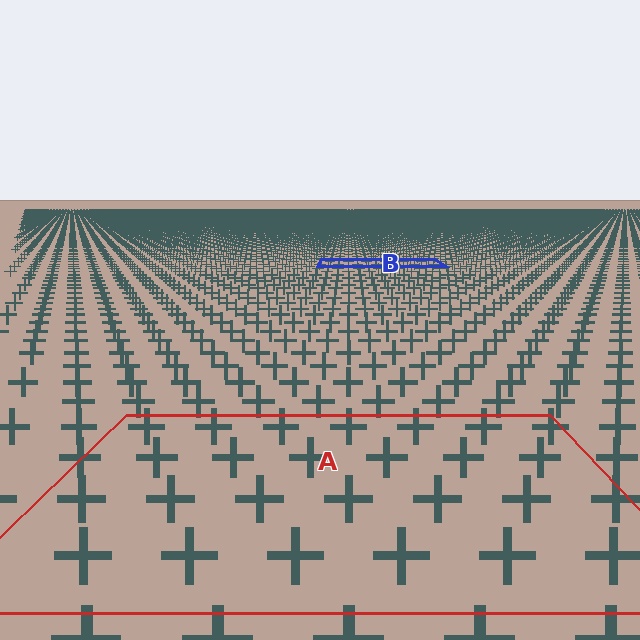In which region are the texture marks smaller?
The texture marks are smaller in region B, because it is farther away.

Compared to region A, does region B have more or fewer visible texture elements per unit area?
Region B has more texture elements per unit area — they are packed more densely because it is farther away.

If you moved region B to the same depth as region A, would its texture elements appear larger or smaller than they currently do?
They would appear larger. At a closer depth, the same texture elements are projected at a bigger on-screen size.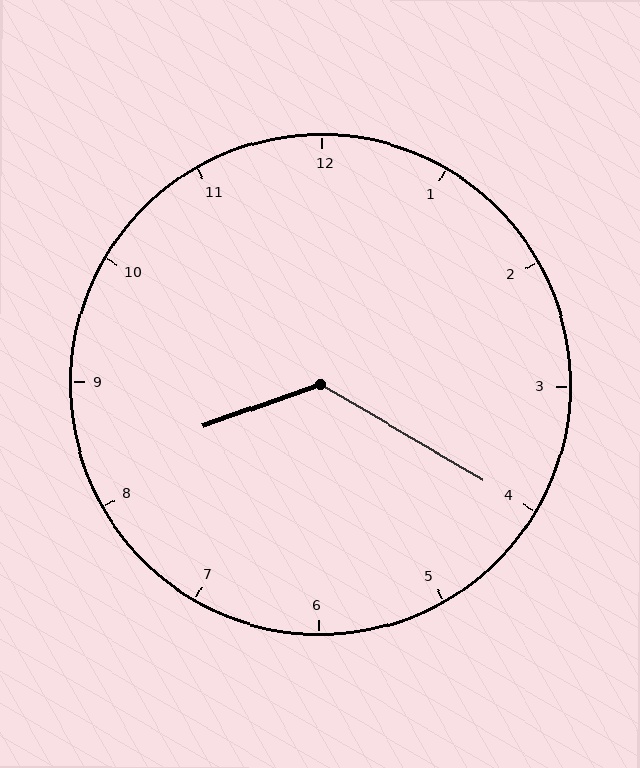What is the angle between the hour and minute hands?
Approximately 130 degrees.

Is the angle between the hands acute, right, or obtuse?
It is obtuse.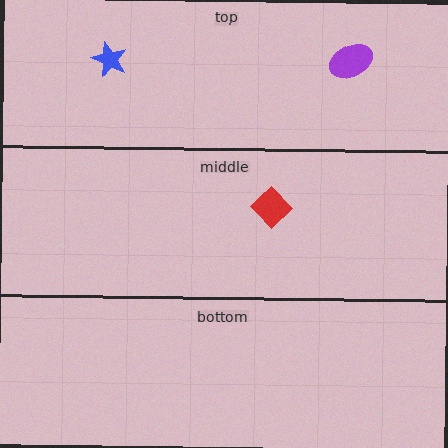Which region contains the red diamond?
The middle region.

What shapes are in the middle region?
The red diamond.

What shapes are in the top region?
The purple ellipse, the blue star.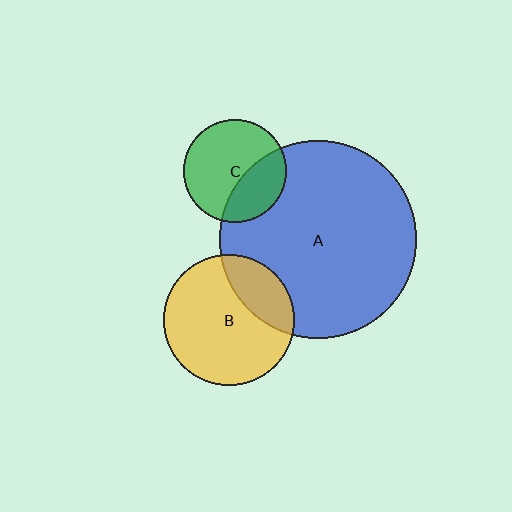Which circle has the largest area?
Circle A (blue).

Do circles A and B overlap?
Yes.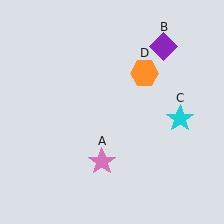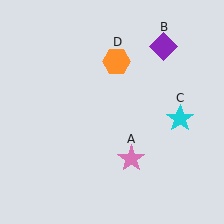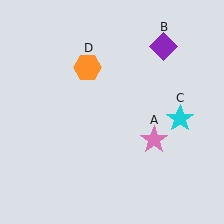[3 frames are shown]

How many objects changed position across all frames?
2 objects changed position: pink star (object A), orange hexagon (object D).